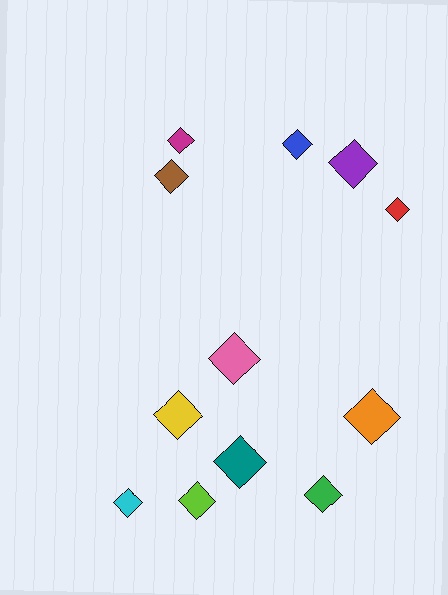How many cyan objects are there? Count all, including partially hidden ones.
There is 1 cyan object.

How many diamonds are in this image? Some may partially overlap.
There are 12 diamonds.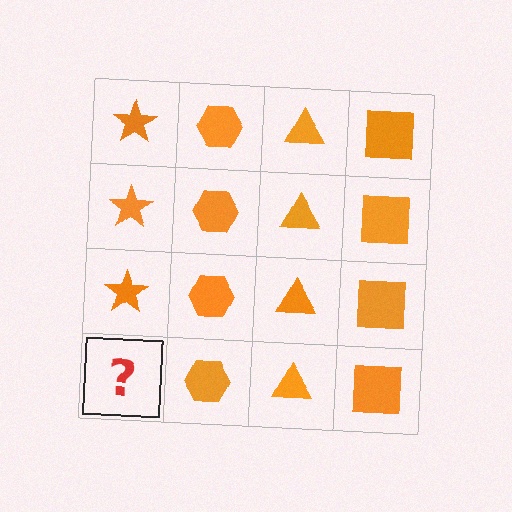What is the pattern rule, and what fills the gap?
The rule is that each column has a consistent shape. The gap should be filled with an orange star.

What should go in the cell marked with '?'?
The missing cell should contain an orange star.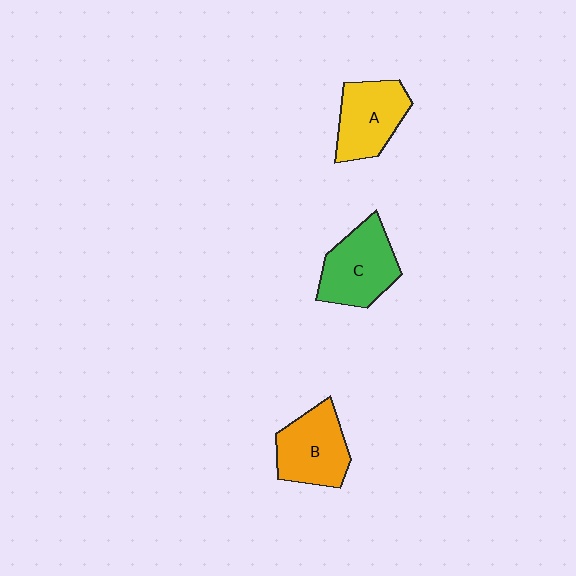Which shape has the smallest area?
Shape A (yellow).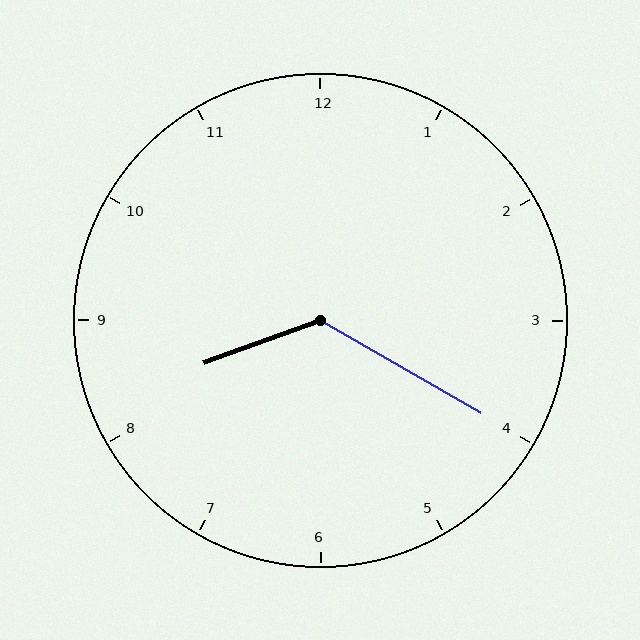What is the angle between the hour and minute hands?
Approximately 130 degrees.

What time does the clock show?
8:20.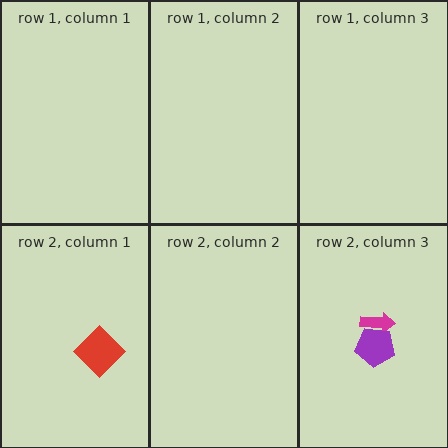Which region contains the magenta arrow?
The row 2, column 3 region.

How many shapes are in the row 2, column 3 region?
2.